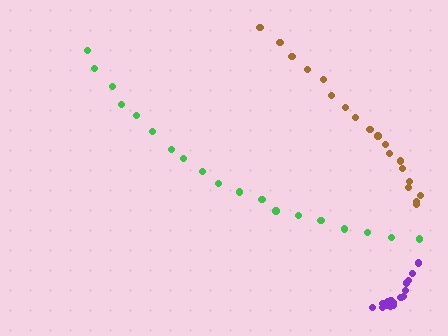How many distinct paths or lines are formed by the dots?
There are 3 distinct paths.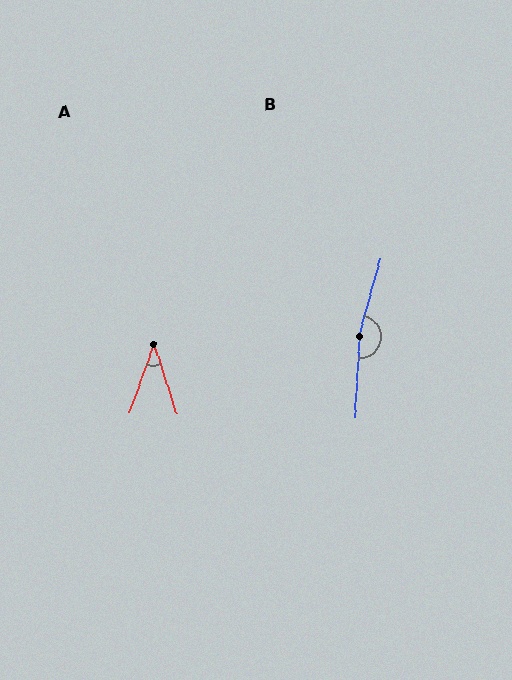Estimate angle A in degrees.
Approximately 37 degrees.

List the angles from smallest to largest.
A (37°), B (168°).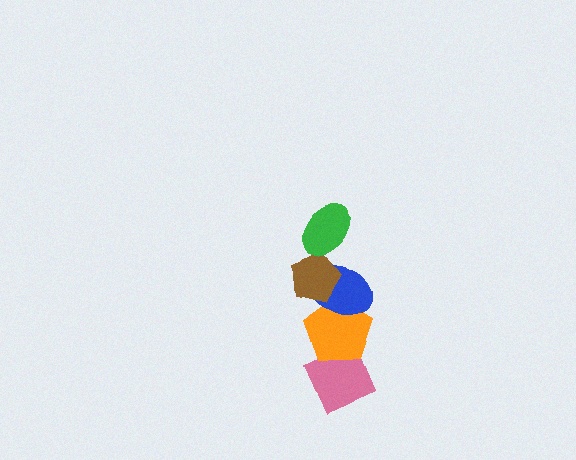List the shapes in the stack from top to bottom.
From top to bottom: the green ellipse, the brown pentagon, the blue ellipse, the orange pentagon, the pink diamond.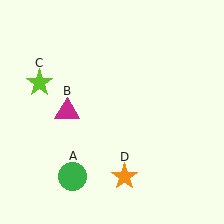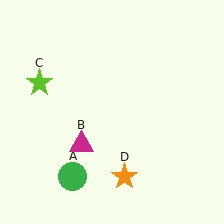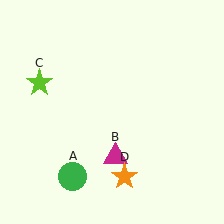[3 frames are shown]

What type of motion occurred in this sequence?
The magenta triangle (object B) rotated counterclockwise around the center of the scene.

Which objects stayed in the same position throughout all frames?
Green circle (object A) and lime star (object C) and orange star (object D) remained stationary.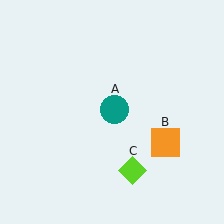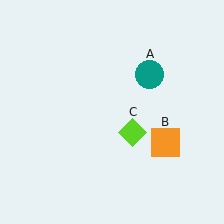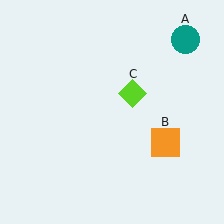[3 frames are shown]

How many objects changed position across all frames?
2 objects changed position: teal circle (object A), lime diamond (object C).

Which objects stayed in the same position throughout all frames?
Orange square (object B) remained stationary.